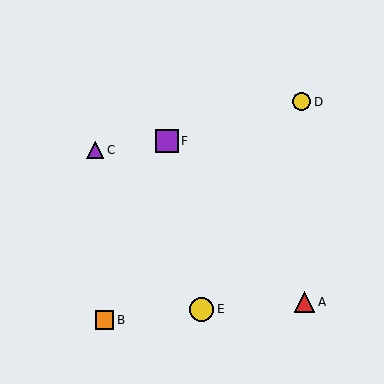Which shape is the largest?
The yellow circle (labeled E) is the largest.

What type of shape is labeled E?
Shape E is a yellow circle.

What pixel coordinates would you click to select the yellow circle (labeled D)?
Click at (302, 102) to select the yellow circle D.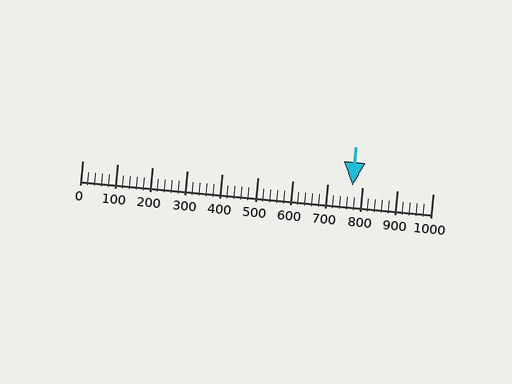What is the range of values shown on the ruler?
The ruler shows values from 0 to 1000.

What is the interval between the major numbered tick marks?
The major tick marks are spaced 100 units apart.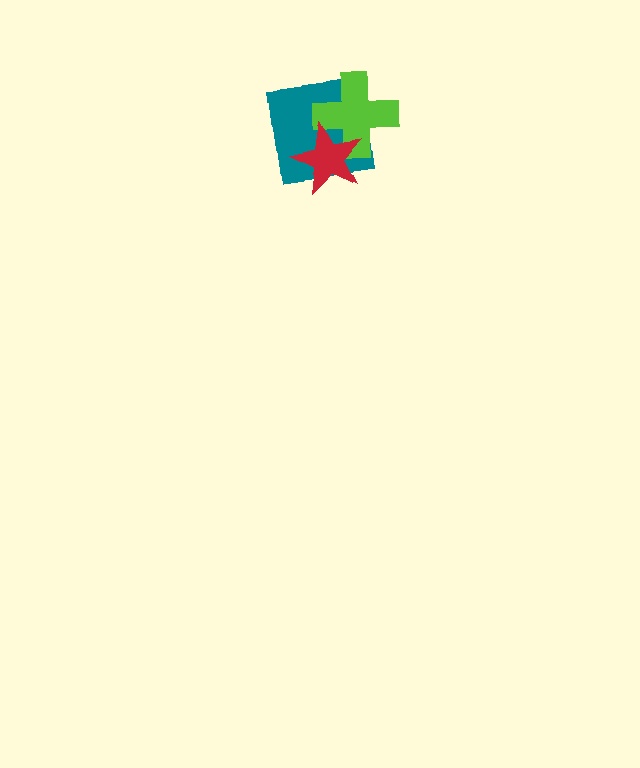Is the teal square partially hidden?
Yes, it is partially covered by another shape.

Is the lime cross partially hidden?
Yes, it is partially covered by another shape.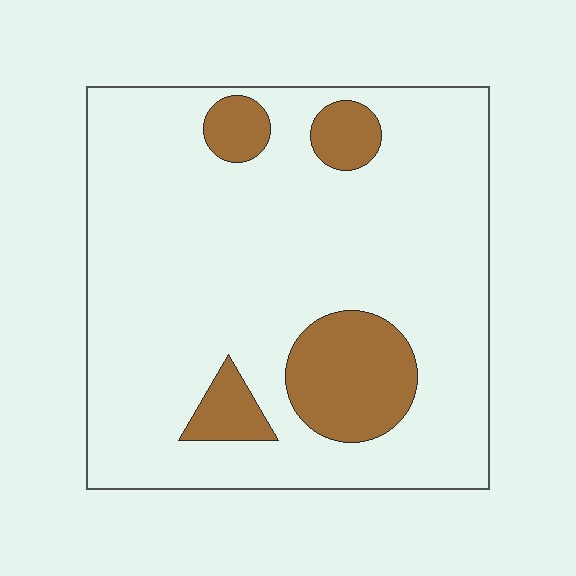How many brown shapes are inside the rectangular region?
4.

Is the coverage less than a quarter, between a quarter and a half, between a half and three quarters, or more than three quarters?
Less than a quarter.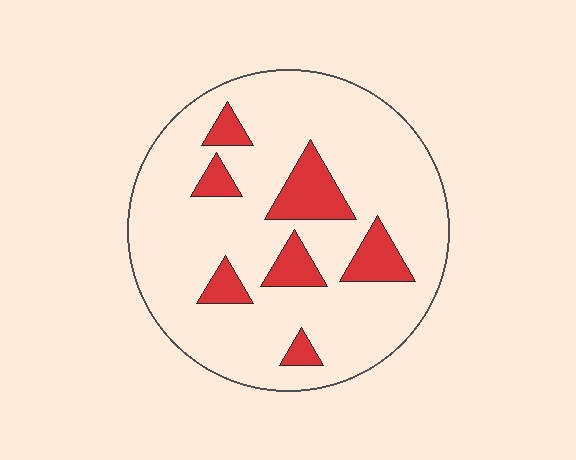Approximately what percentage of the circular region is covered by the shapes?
Approximately 15%.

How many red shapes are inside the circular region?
7.